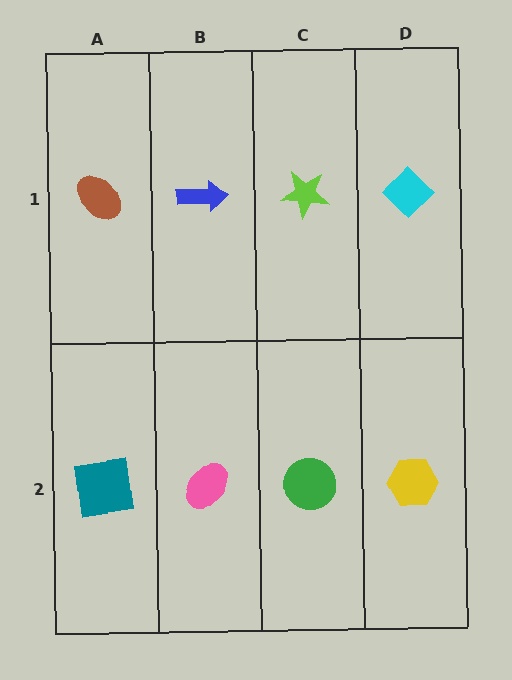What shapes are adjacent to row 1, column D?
A yellow hexagon (row 2, column D), a lime star (row 1, column C).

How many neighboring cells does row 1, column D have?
2.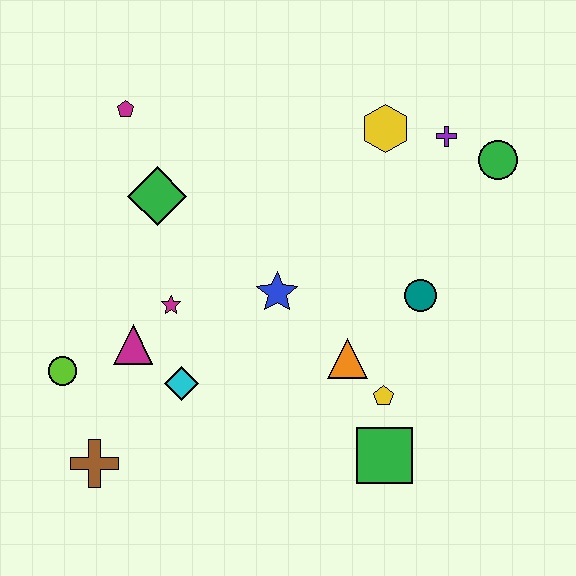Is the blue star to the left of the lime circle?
No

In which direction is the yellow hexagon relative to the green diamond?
The yellow hexagon is to the right of the green diamond.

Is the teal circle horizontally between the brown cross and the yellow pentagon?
No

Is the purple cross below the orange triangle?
No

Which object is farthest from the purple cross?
The brown cross is farthest from the purple cross.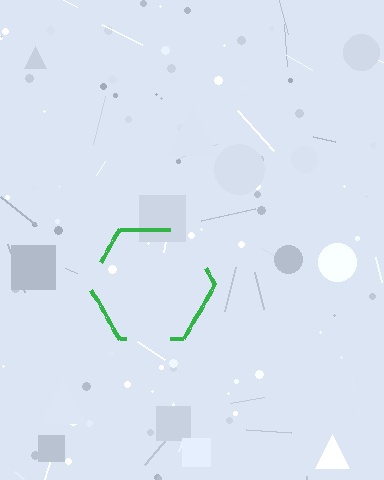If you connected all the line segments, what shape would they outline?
They would outline a hexagon.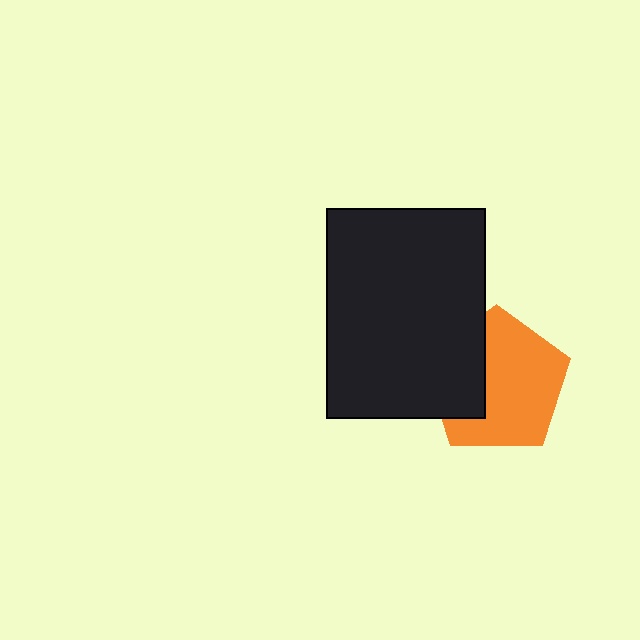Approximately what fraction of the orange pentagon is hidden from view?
Roughly 33% of the orange pentagon is hidden behind the black rectangle.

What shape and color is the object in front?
The object in front is a black rectangle.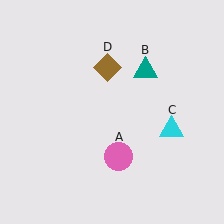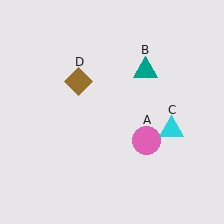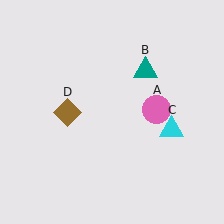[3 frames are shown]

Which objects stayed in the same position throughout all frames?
Teal triangle (object B) and cyan triangle (object C) remained stationary.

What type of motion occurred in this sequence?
The pink circle (object A), brown diamond (object D) rotated counterclockwise around the center of the scene.